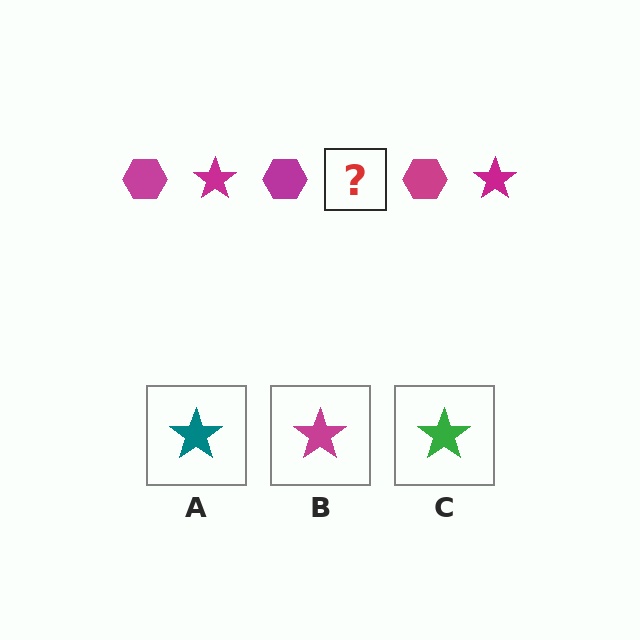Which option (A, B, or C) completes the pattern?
B.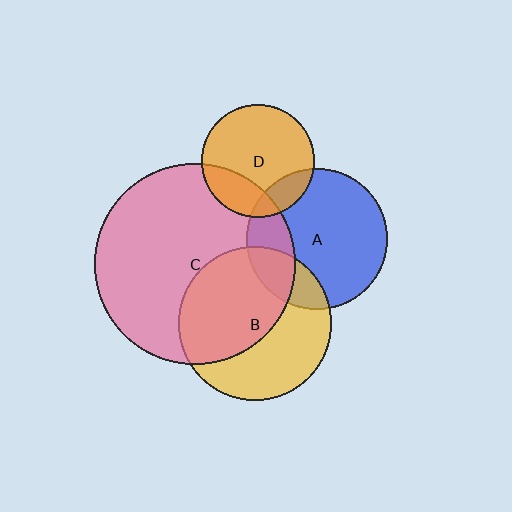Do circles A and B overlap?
Yes.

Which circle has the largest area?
Circle C (pink).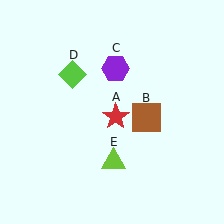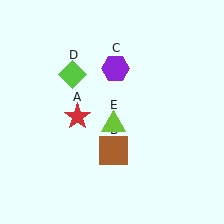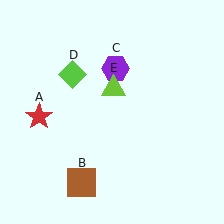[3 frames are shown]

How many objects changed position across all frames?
3 objects changed position: red star (object A), brown square (object B), lime triangle (object E).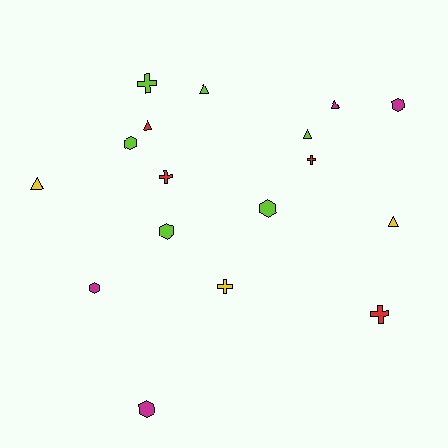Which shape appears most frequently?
Triangle, with 6 objects.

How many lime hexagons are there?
There are 3 lime hexagons.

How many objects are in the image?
There are 17 objects.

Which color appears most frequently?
Lime, with 6 objects.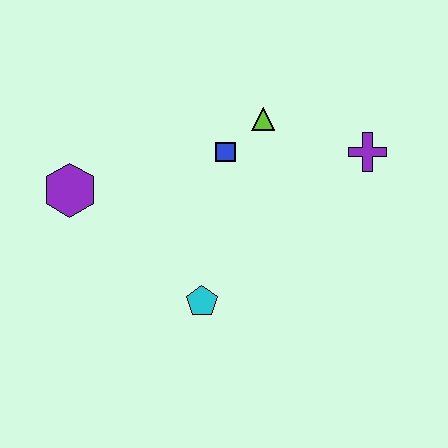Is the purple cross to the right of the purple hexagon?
Yes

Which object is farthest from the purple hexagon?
The purple cross is farthest from the purple hexagon.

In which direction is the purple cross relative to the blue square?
The purple cross is to the right of the blue square.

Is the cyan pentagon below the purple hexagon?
Yes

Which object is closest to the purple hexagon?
The blue square is closest to the purple hexagon.